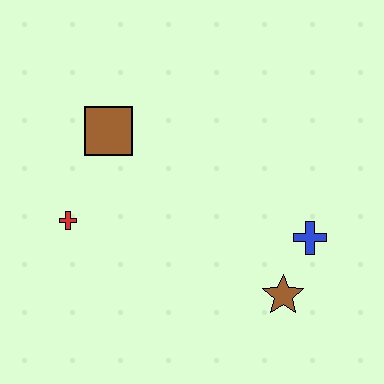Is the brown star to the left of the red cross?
No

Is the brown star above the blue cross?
No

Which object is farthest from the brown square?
The brown star is farthest from the brown square.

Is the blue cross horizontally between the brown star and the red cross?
No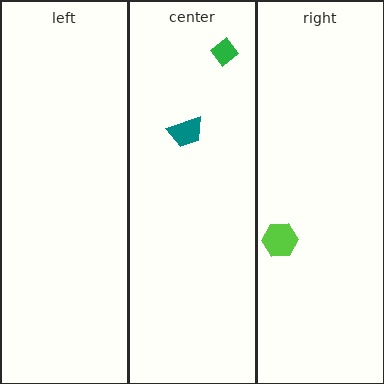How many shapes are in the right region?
1.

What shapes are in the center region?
The teal trapezoid, the green diamond.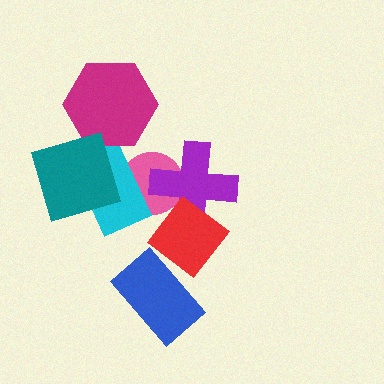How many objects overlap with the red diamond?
3 objects overlap with the red diamond.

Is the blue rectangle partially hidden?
Yes, it is partially covered by another shape.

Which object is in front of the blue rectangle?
The red diamond is in front of the blue rectangle.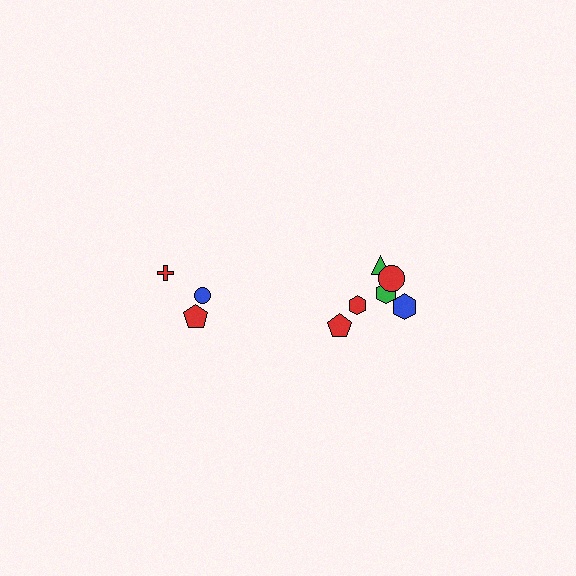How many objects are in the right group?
There are 6 objects.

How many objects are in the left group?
There are 3 objects.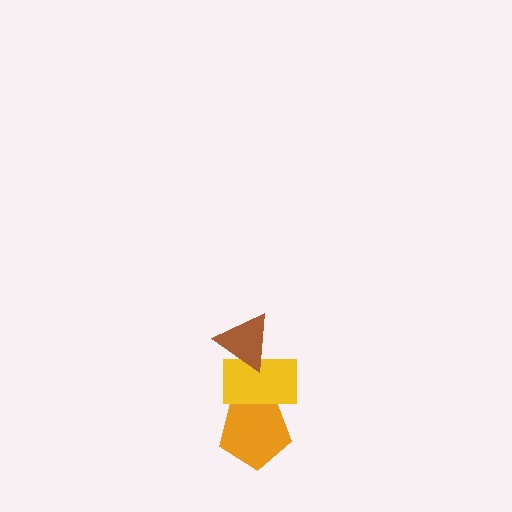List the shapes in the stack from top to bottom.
From top to bottom: the brown triangle, the yellow rectangle, the orange pentagon.